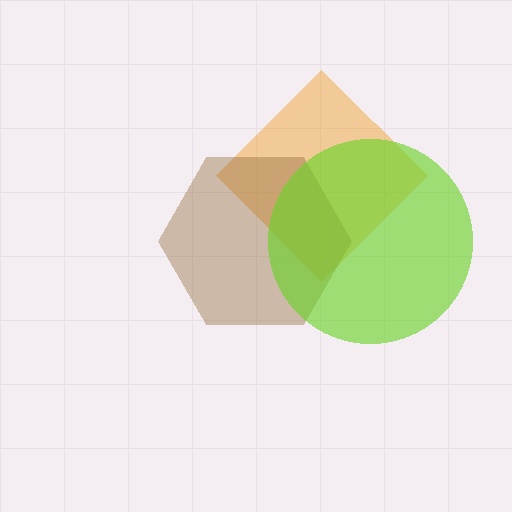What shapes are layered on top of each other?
The layered shapes are: an orange diamond, a brown hexagon, a lime circle.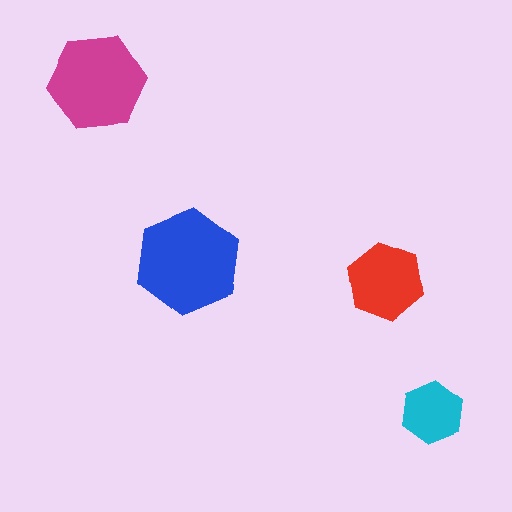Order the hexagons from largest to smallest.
the blue one, the magenta one, the red one, the cyan one.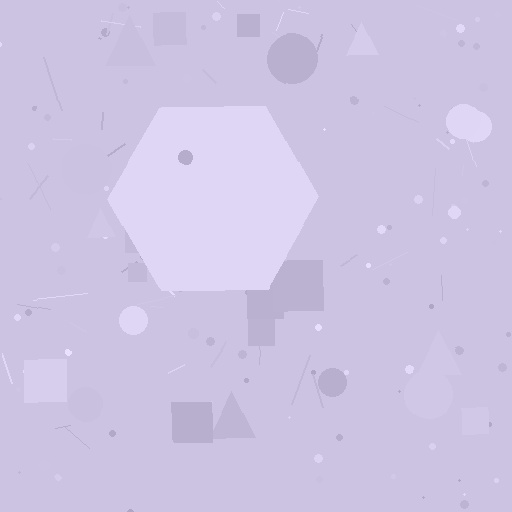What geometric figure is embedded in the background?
A hexagon is embedded in the background.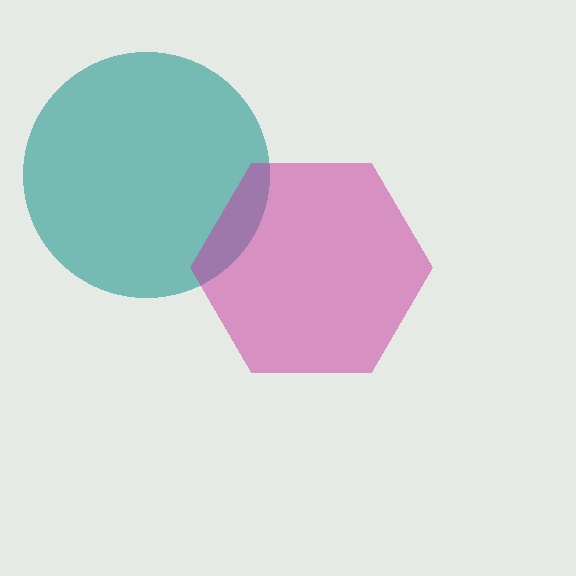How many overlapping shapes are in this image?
There are 2 overlapping shapes in the image.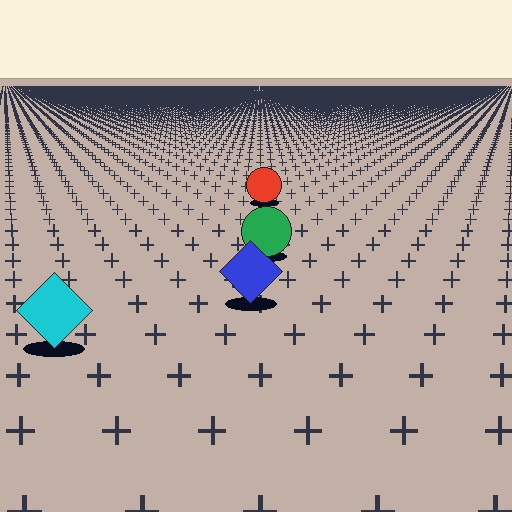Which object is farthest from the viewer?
The red circle is farthest from the viewer. It appears smaller and the ground texture around it is denser.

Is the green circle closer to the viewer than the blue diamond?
No. The blue diamond is closer — you can tell from the texture gradient: the ground texture is coarser near it.